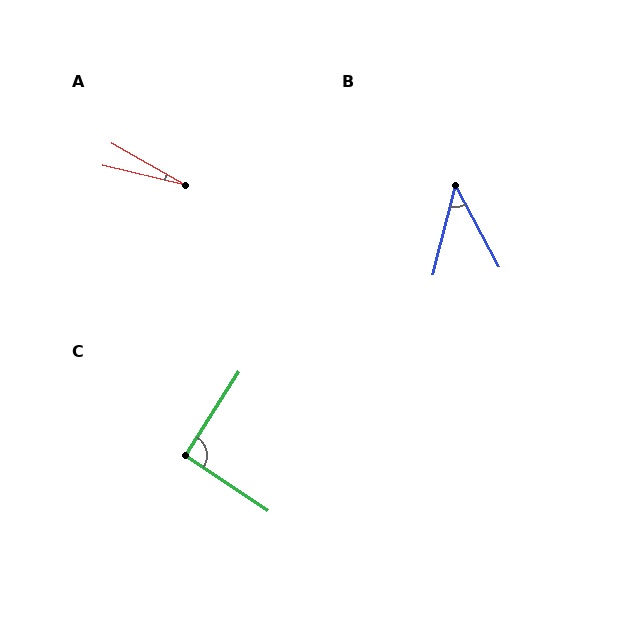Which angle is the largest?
C, at approximately 91 degrees.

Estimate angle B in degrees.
Approximately 42 degrees.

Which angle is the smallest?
A, at approximately 16 degrees.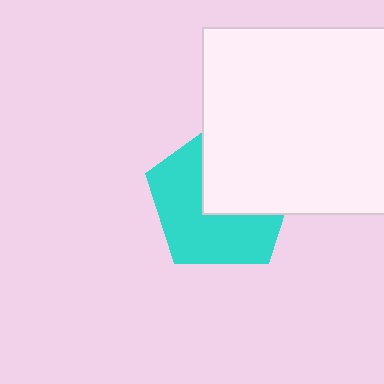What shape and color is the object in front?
The object in front is a white rectangle.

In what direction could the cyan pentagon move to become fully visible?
The cyan pentagon could move toward the lower-left. That would shift it out from behind the white rectangle entirely.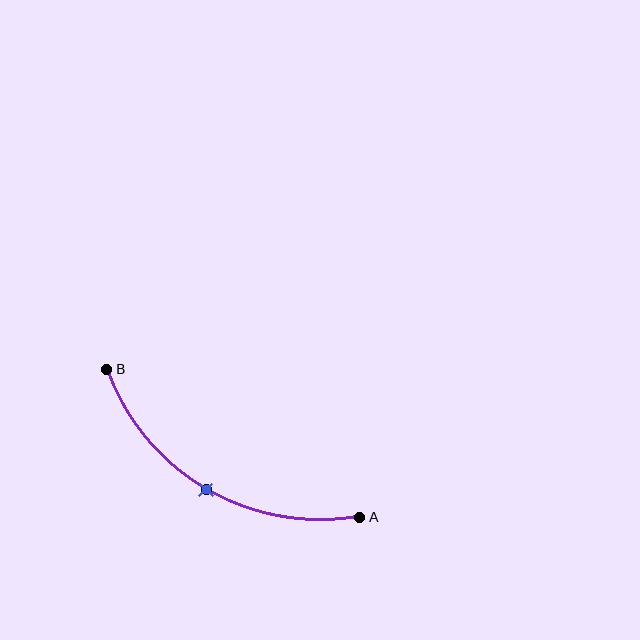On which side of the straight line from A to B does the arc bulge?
The arc bulges below the straight line connecting A and B.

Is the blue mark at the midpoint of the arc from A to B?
Yes. The blue mark lies on the arc at equal arc-length from both A and B — it is the arc midpoint.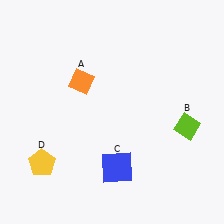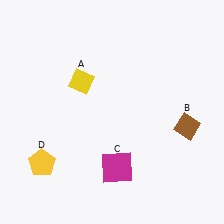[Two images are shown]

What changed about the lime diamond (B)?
In Image 1, B is lime. In Image 2, it changed to brown.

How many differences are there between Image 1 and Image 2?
There are 3 differences between the two images.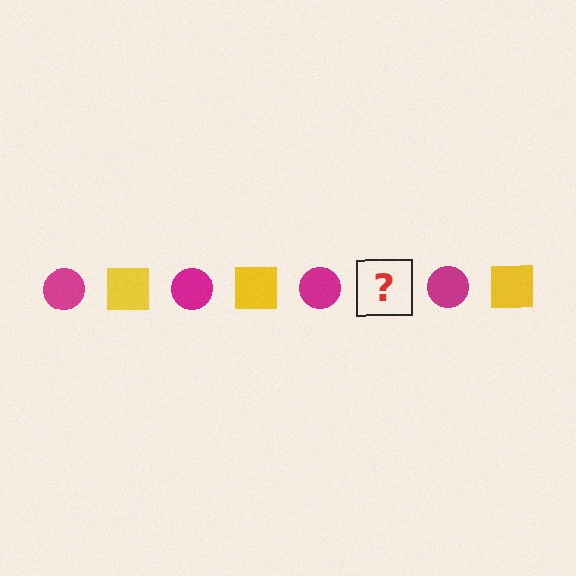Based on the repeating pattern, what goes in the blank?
The blank should be a yellow square.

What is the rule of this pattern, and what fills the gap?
The rule is that the pattern alternates between magenta circle and yellow square. The gap should be filled with a yellow square.